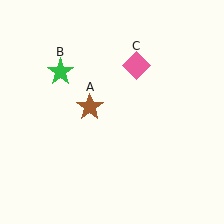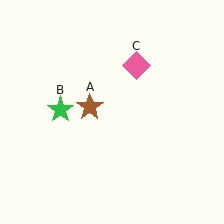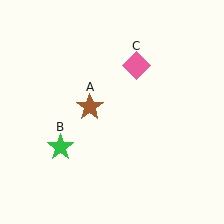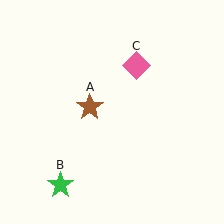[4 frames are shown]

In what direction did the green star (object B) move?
The green star (object B) moved down.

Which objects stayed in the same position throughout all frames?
Brown star (object A) and pink diamond (object C) remained stationary.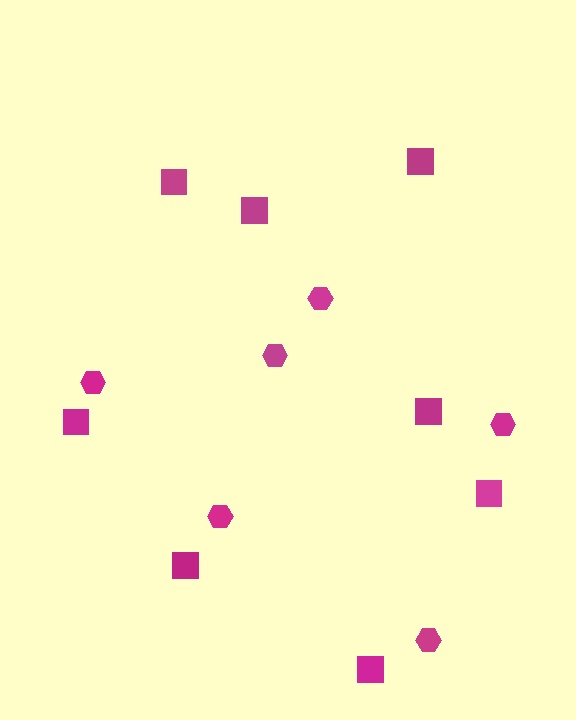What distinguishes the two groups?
There are 2 groups: one group of squares (8) and one group of hexagons (6).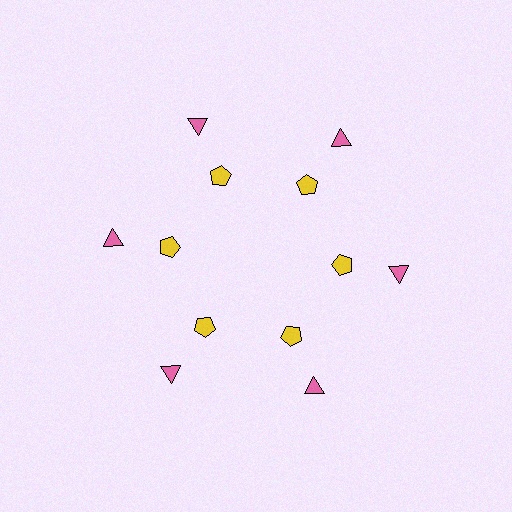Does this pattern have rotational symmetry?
Yes, this pattern has 6-fold rotational symmetry. It looks the same after rotating 60 degrees around the center.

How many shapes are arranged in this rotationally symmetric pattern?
There are 12 shapes, arranged in 6 groups of 2.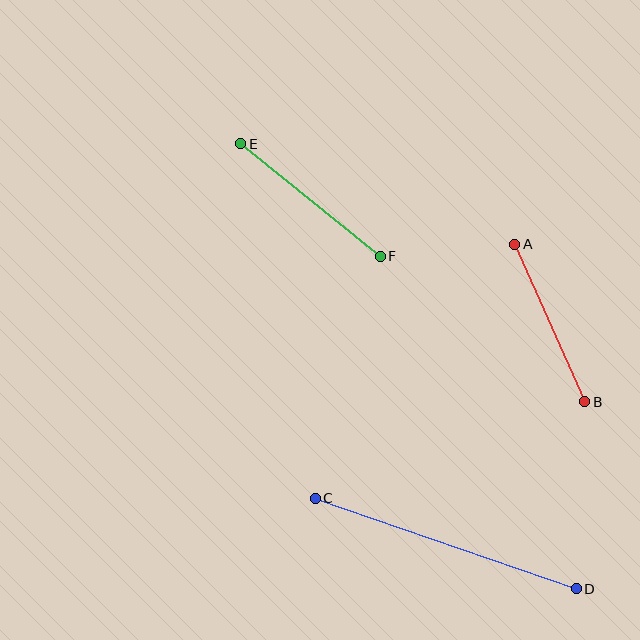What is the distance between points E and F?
The distance is approximately 179 pixels.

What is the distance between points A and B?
The distance is approximately 172 pixels.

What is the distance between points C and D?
The distance is approximately 276 pixels.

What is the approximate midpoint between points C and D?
The midpoint is at approximately (446, 543) pixels.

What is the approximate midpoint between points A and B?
The midpoint is at approximately (550, 323) pixels.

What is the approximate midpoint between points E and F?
The midpoint is at approximately (310, 200) pixels.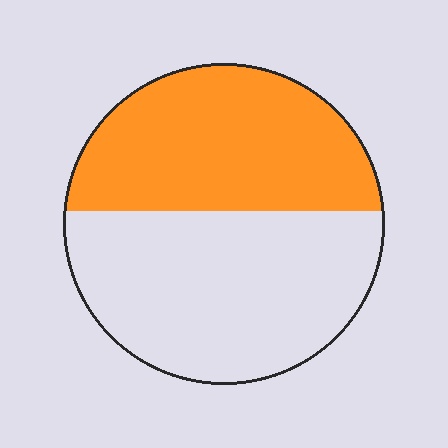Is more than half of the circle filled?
No.